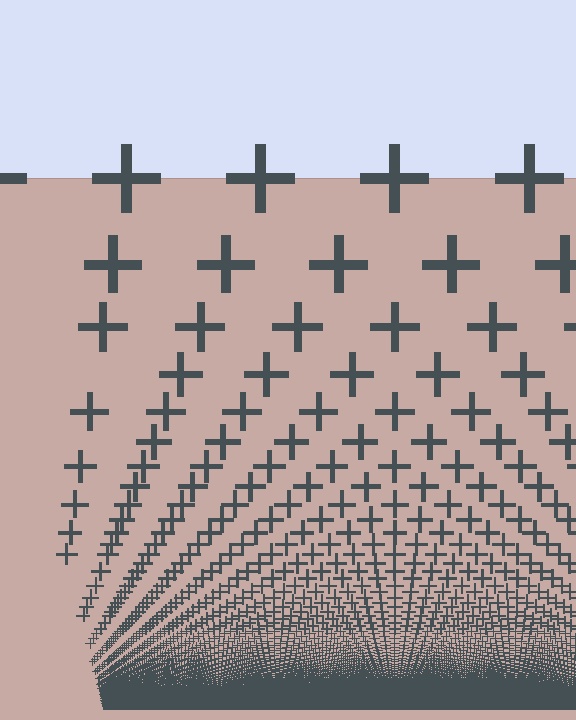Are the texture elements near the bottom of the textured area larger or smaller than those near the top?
Smaller. The gradient is inverted — elements near the bottom are smaller and denser.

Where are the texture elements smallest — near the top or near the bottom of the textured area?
Near the bottom.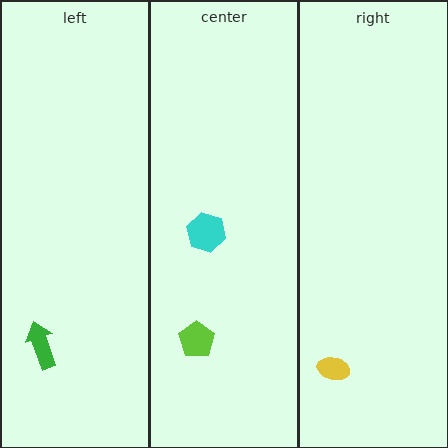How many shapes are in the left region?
1.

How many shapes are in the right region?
1.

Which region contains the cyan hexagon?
The center region.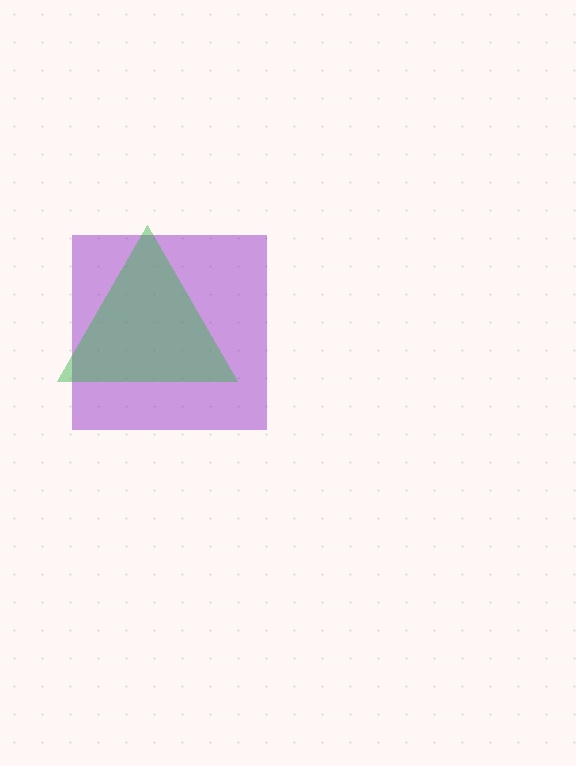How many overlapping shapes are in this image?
There are 2 overlapping shapes in the image.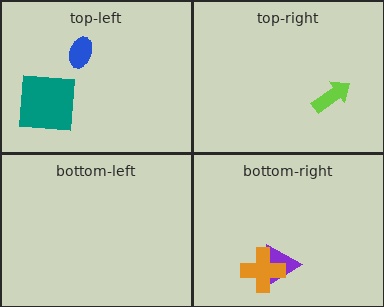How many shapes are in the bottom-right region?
2.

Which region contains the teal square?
The top-left region.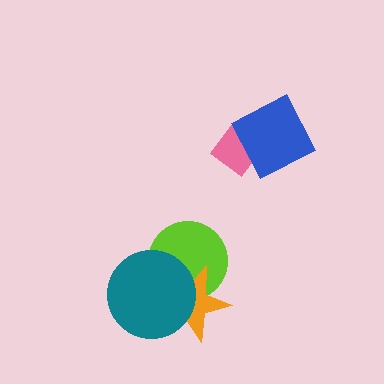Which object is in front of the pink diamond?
The blue diamond is in front of the pink diamond.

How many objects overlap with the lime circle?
2 objects overlap with the lime circle.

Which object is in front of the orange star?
The teal circle is in front of the orange star.